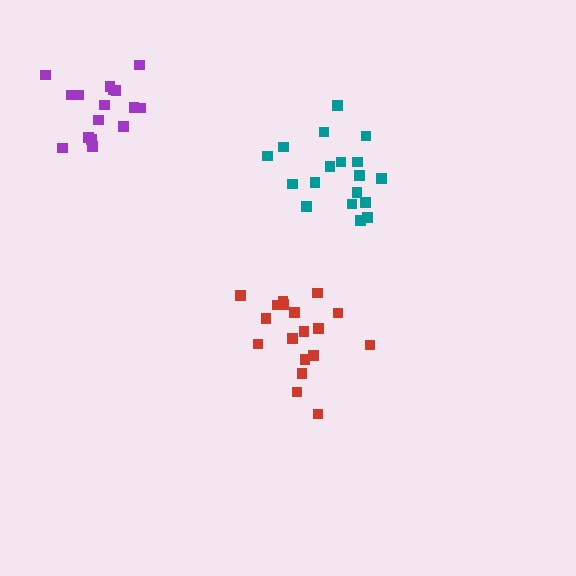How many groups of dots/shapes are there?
There are 3 groups.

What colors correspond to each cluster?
The clusters are colored: teal, purple, red.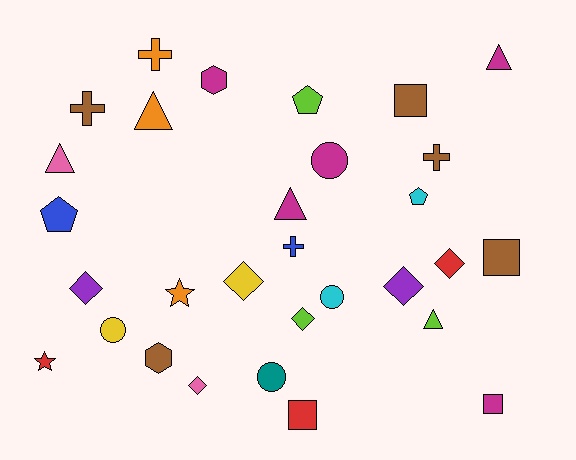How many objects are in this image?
There are 30 objects.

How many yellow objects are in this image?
There are 2 yellow objects.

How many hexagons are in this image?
There are 2 hexagons.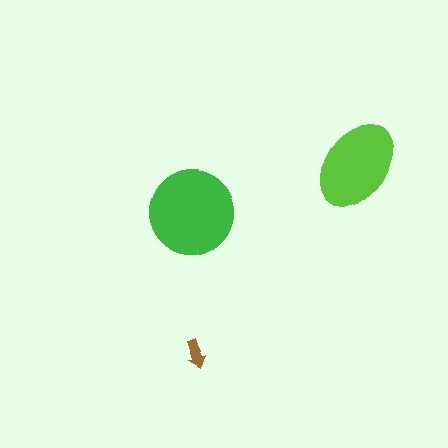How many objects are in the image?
There are 3 objects in the image.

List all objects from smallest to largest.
The brown arrow, the lime ellipse, the green circle.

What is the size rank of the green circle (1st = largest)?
1st.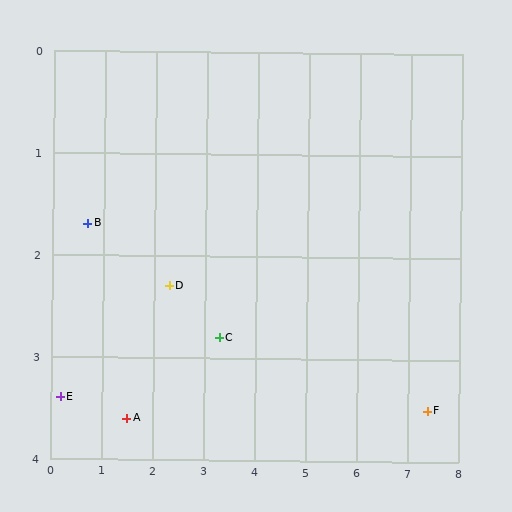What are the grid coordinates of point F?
Point F is at approximately (7.4, 3.5).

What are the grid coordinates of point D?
Point D is at approximately (2.3, 2.3).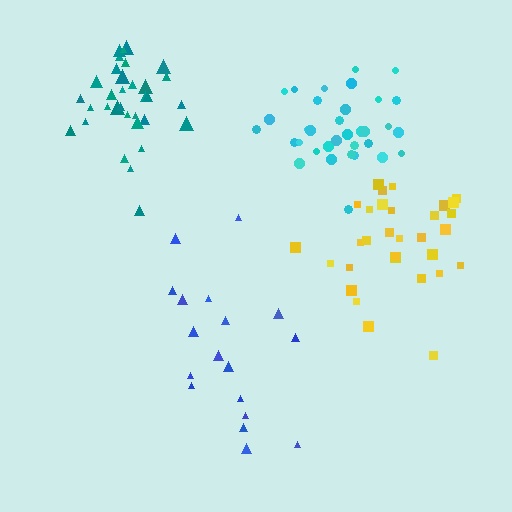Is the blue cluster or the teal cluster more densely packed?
Teal.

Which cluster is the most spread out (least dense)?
Blue.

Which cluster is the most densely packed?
Teal.